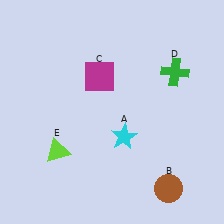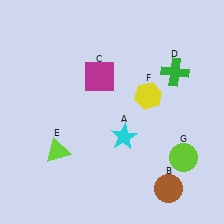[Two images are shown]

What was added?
A yellow hexagon (F), a lime circle (G) were added in Image 2.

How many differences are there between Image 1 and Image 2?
There are 2 differences between the two images.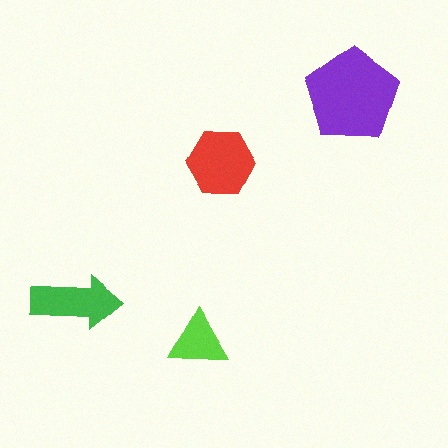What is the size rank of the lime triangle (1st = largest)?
4th.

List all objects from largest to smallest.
The purple pentagon, the red hexagon, the green arrow, the lime triangle.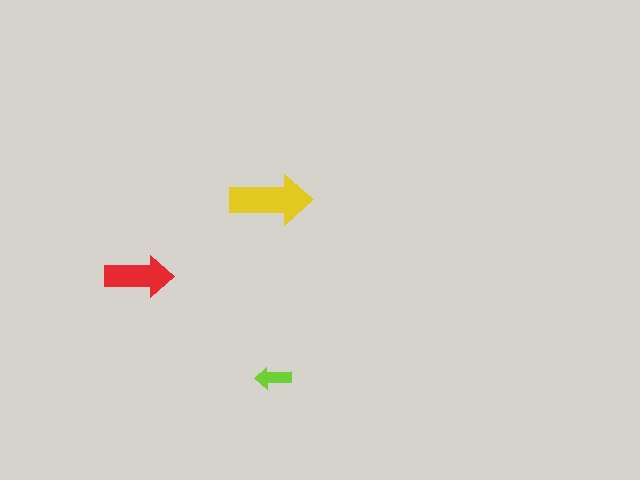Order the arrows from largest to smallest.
the yellow one, the red one, the lime one.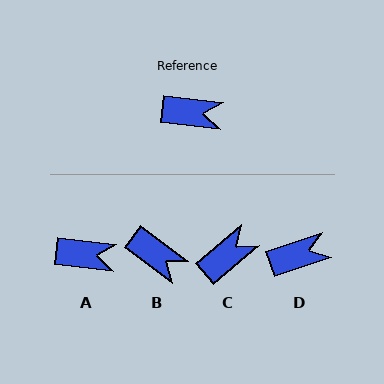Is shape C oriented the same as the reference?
No, it is off by about 47 degrees.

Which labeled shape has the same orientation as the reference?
A.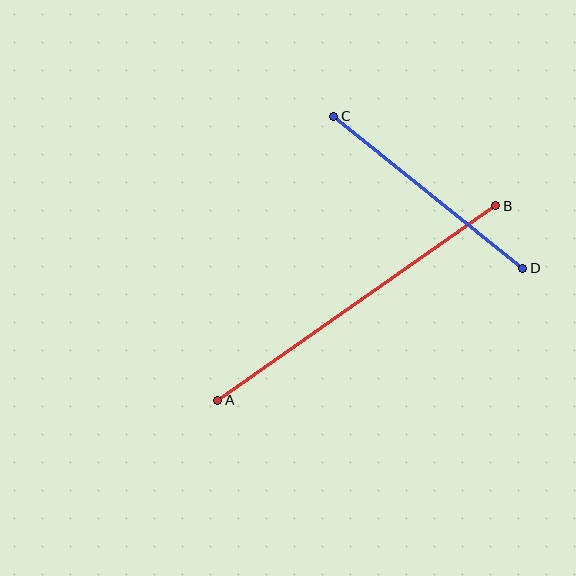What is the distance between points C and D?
The distance is approximately 243 pixels.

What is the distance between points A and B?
The distance is approximately 339 pixels.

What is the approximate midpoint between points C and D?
The midpoint is at approximately (428, 192) pixels.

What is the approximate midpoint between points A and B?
The midpoint is at approximately (357, 303) pixels.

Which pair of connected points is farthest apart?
Points A and B are farthest apart.